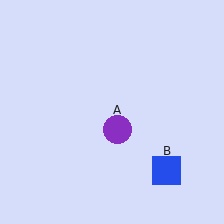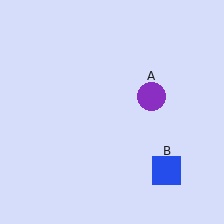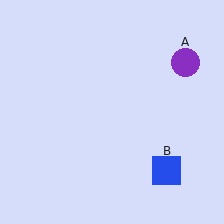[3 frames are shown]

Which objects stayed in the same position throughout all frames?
Blue square (object B) remained stationary.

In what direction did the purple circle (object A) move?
The purple circle (object A) moved up and to the right.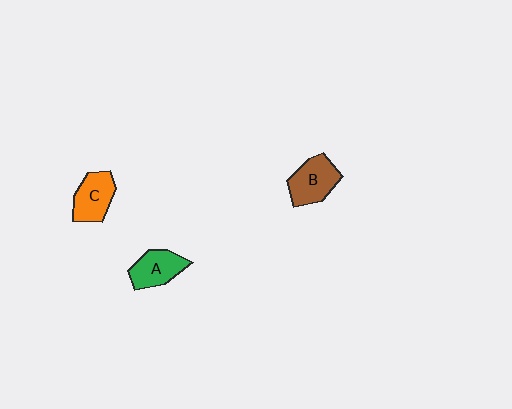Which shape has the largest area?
Shape B (brown).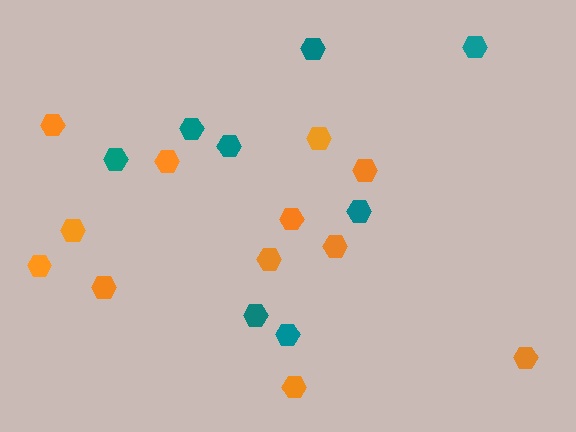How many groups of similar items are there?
There are 2 groups: one group of orange hexagons (12) and one group of teal hexagons (8).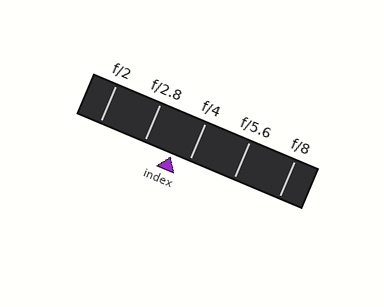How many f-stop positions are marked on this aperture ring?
There are 5 f-stop positions marked.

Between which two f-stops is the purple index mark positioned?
The index mark is between f/2.8 and f/4.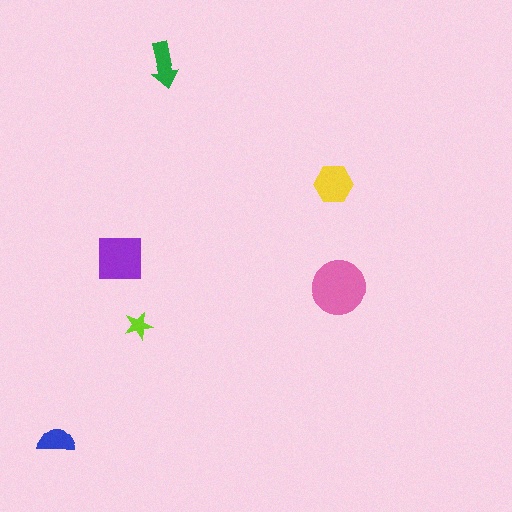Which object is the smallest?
The lime star.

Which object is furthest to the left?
The blue semicircle is leftmost.